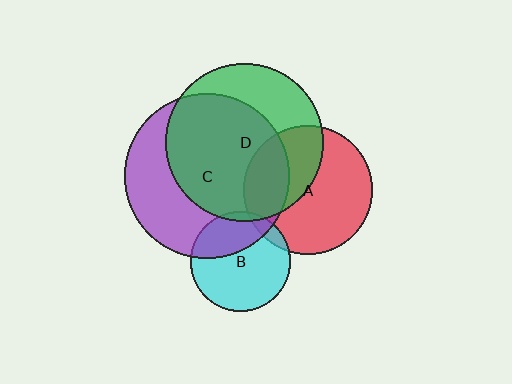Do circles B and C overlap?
Yes.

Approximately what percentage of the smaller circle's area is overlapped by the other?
Approximately 35%.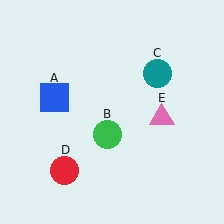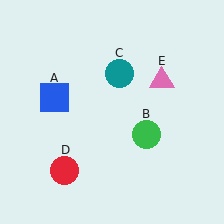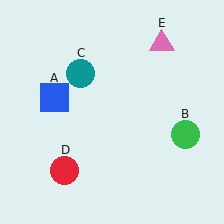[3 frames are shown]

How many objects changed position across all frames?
3 objects changed position: green circle (object B), teal circle (object C), pink triangle (object E).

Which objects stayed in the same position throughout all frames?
Blue square (object A) and red circle (object D) remained stationary.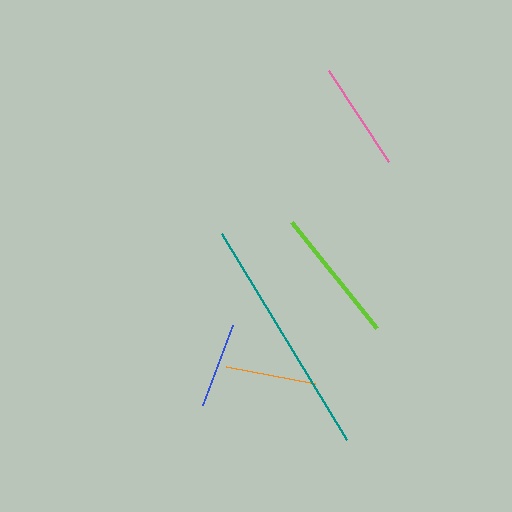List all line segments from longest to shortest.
From longest to shortest: teal, lime, pink, orange, blue.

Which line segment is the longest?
The teal line is the longest at approximately 242 pixels.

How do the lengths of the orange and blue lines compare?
The orange and blue lines are approximately the same length.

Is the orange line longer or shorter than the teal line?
The teal line is longer than the orange line.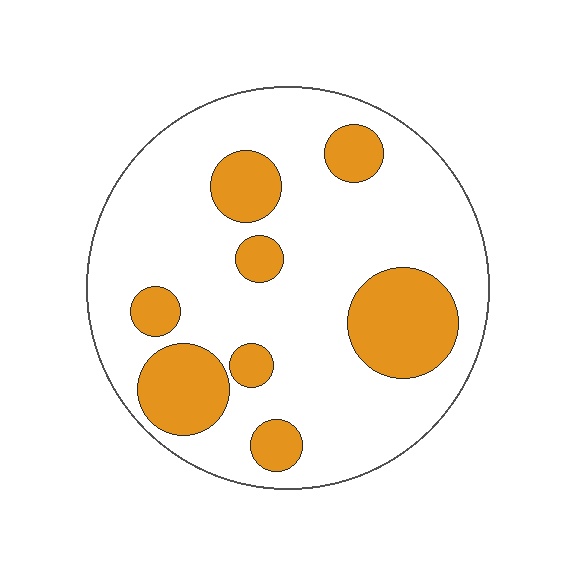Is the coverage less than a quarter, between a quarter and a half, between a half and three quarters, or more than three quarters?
Less than a quarter.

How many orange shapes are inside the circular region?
8.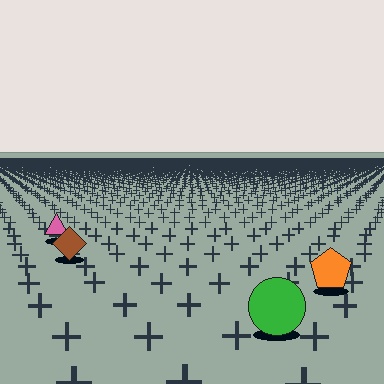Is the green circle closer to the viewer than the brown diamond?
Yes. The green circle is closer — you can tell from the texture gradient: the ground texture is coarser near it.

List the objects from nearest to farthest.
From nearest to farthest: the green circle, the orange pentagon, the brown diamond, the pink triangle.